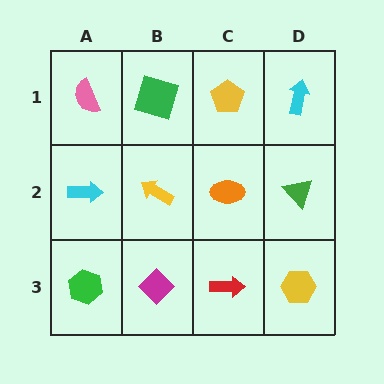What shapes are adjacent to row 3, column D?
A green triangle (row 2, column D), a red arrow (row 3, column C).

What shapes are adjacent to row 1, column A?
A cyan arrow (row 2, column A), a green square (row 1, column B).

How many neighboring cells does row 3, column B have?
3.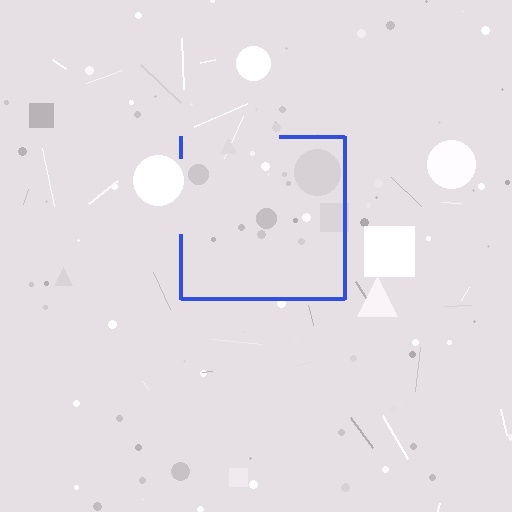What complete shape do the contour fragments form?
The contour fragments form a square.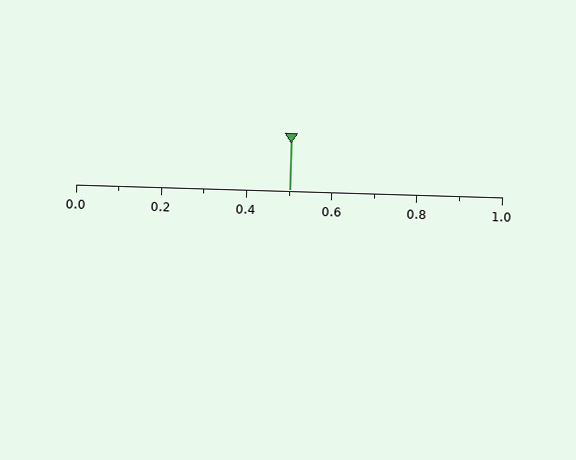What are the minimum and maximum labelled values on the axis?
The axis runs from 0.0 to 1.0.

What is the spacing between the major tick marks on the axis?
The major ticks are spaced 0.2 apart.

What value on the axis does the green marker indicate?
The marker indicates approximately 0.5.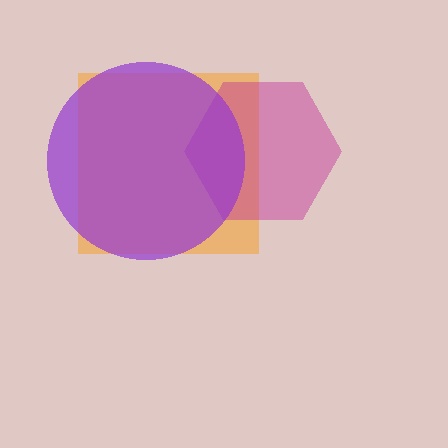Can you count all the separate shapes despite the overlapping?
Yes, there are 3 separate shapes.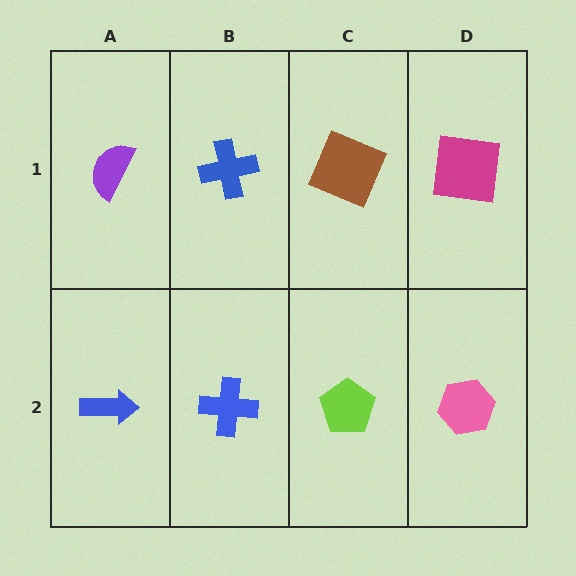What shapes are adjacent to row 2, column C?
A brown square (row 1, column C), a blue cross (row 2, column B), a pink hexagon (row 2, column D).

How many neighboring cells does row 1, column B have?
3.